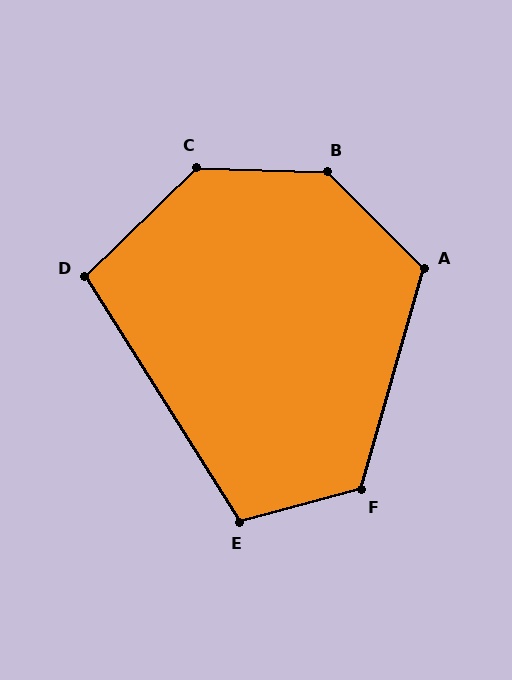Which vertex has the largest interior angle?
B, at approximately 137 degrees.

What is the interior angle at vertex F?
Approximately 121 degrees (obtuse).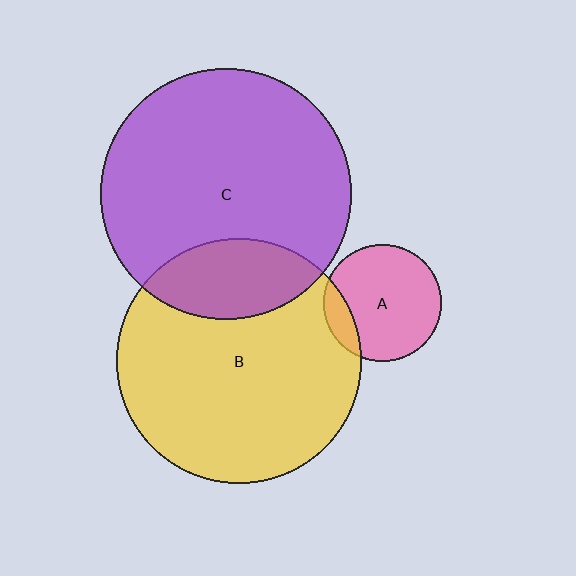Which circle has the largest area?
Circle C (purple).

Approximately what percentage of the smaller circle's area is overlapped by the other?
Approximately 20%.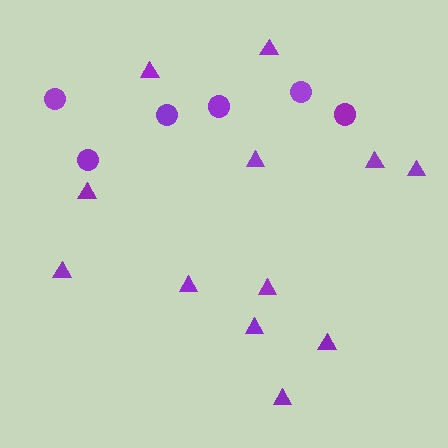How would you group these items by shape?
There are 2 groups: one group of triangles (12) and one group of circles (6).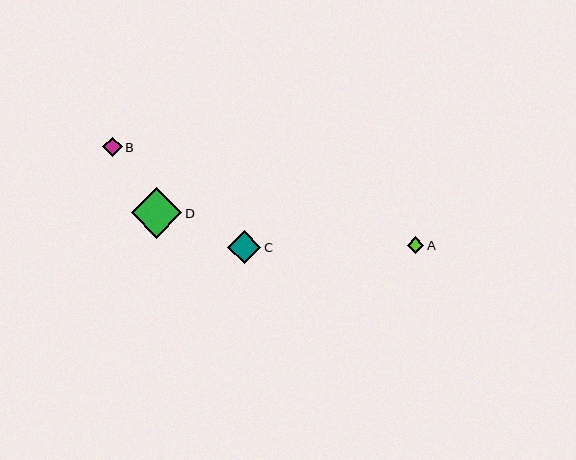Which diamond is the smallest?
Diamond A is the smallest with a size of approximately 17 pixels.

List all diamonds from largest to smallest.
From largest to smallest: D, C, B, A.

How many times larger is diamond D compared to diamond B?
Diamond D is approximately 2.6 times the size of diamond B.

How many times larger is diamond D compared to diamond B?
Diamond D is approximately 2.6 times the size of diamond B.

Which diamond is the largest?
Diamond D is the largest with a size of approximately 51 pixels.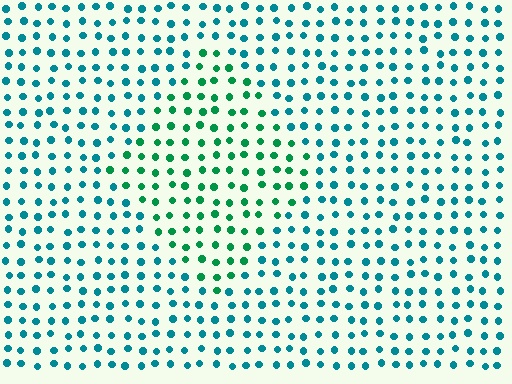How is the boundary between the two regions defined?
The boundary is defined purely by a slight shift in hue (about 36 degrees). Spacing, size, and orientation are identical on both sides.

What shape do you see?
I see a diamond.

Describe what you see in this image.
The image is filled with small teal elements in a uniform arrangement. A diamond-shaped region is visible where the elements are tinted to a slightly different hue, forming a subtle color boundary.